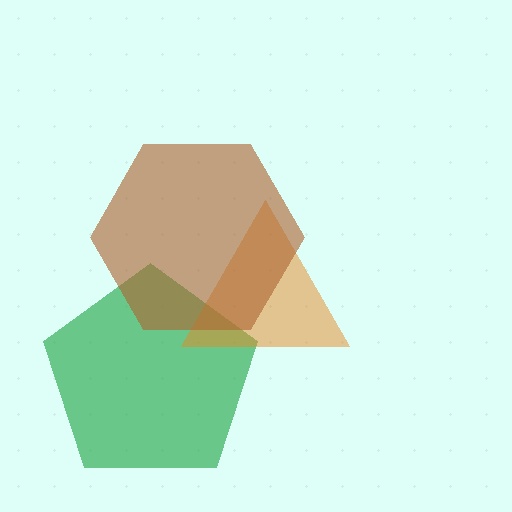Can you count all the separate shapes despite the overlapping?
Yes, there are 3 separate shapes.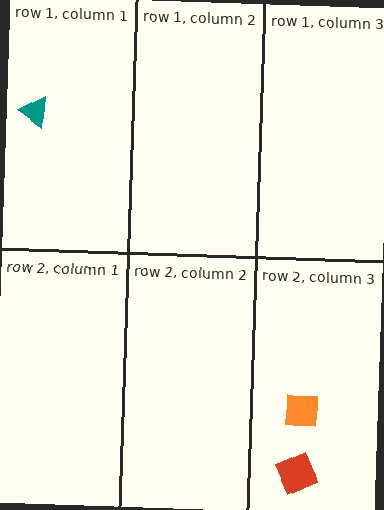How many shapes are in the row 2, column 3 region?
2.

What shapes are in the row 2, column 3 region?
The orange square, the red square.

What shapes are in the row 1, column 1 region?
The teal triangle.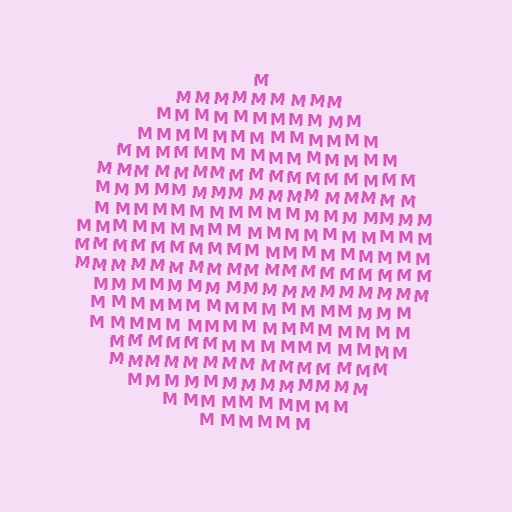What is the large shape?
The large shape is a circle.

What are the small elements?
The small elements are letter M's.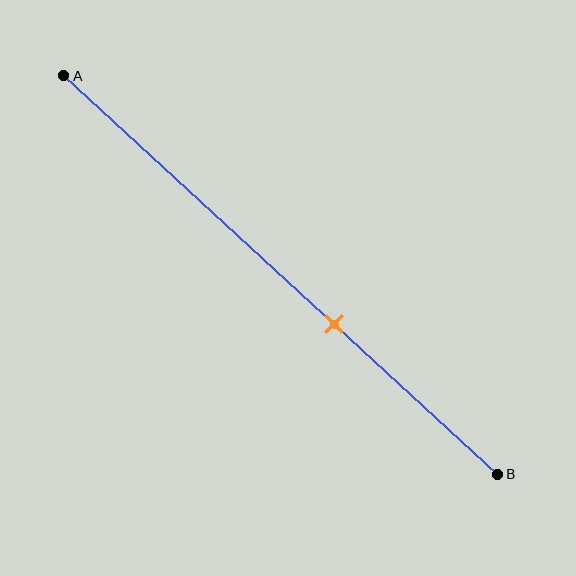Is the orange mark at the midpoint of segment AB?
No, the mark is at about 60% from A, not at the 50% midpoint.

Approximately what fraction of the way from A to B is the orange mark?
The orange mark is approximately 60% of the way from A to B.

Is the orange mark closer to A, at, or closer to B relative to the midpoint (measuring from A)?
The orange mark is closer to point B than the midpoint of segment AB.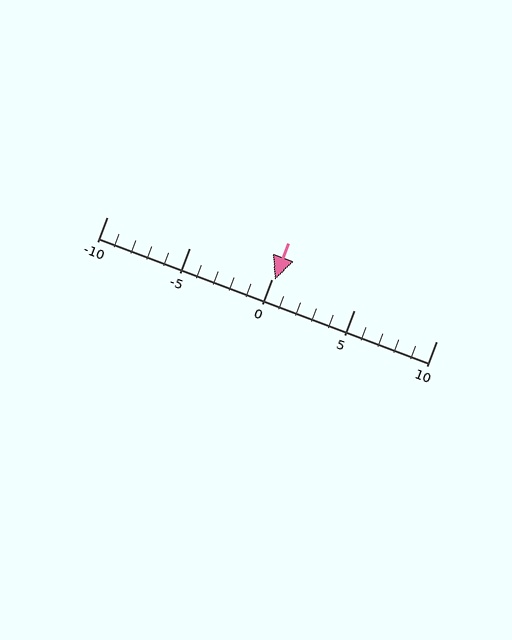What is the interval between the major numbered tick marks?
The major tick marks are spaced 5 units apart.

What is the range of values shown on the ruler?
The ruler shows values from -10 to 10.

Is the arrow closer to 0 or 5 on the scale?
The arrow is closer to 0.